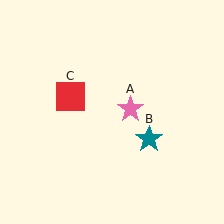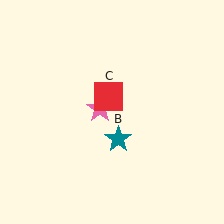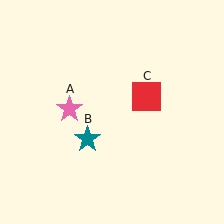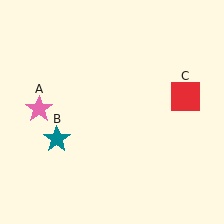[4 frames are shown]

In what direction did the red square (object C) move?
The red square (object C) moved right.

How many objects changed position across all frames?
3 objects changed position: pink star (object A), teal star (object B), red square (object C).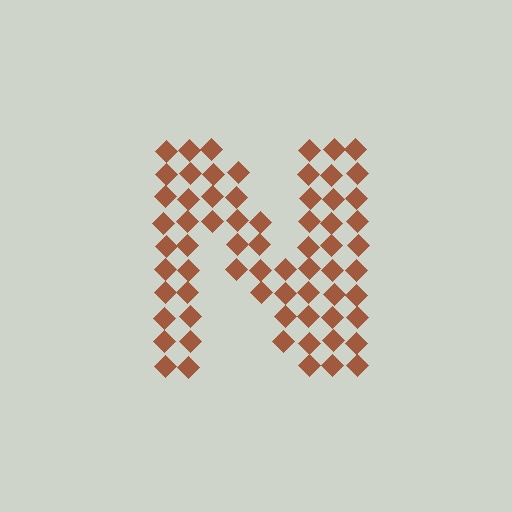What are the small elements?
The small elements are diamonds.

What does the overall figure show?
The overall figure shows the letter N.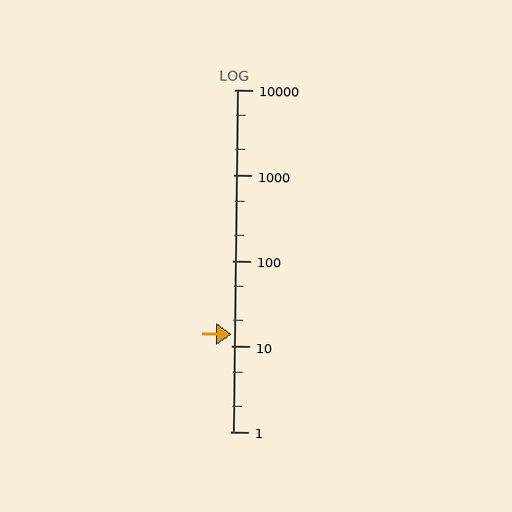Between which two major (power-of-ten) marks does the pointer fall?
The pointer is between 10 and 100.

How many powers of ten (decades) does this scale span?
The scale spans 4 decades, from 1 to 10000.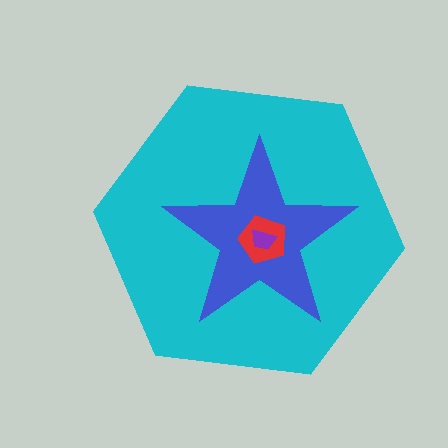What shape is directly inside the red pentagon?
The purple trapezoid.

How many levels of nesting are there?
4.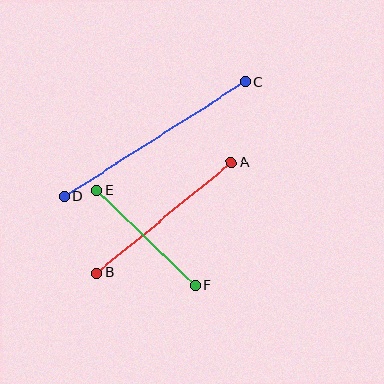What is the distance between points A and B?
The distance is approximately 174 pixels.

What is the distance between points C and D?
The distance is approximately 214 pixels.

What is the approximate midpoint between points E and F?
The midpoint is at approximately (146, 238) pixels.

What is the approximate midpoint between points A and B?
The midpoint is at approximately (164, 218) pixels.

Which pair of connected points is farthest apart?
Points C and D are farthest apart.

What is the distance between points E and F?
The distance is approximately 137 pixels.